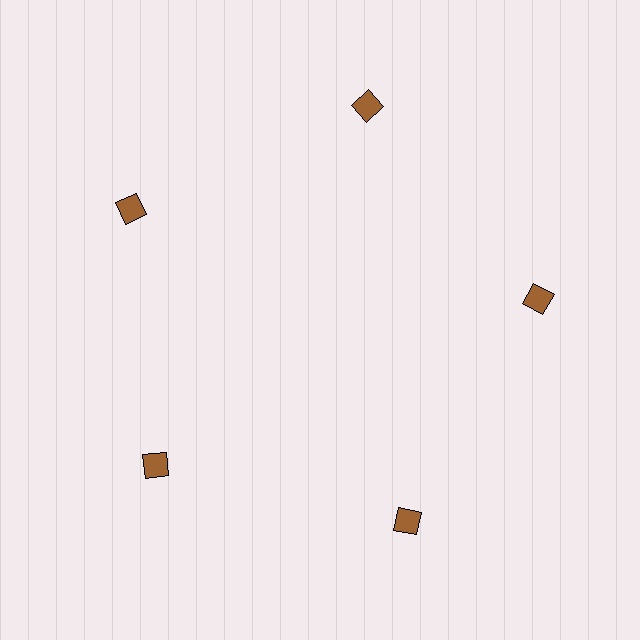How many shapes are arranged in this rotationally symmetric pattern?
There are 5 shapes, arranged in 5 groups of 1.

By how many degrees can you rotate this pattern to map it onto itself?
The pattern maps onto itself every 72 degrees of rotation.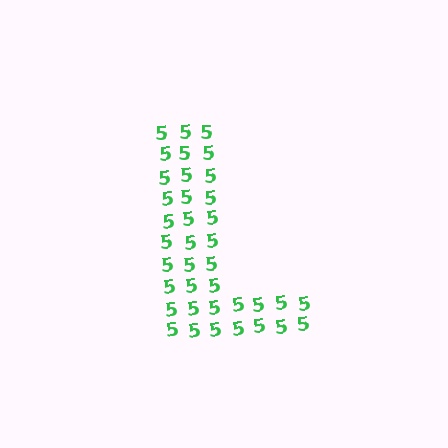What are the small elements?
The small elements are digit 5's.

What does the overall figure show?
The overall figure shows the letter L.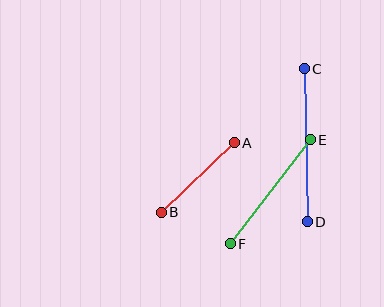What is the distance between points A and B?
The distance is approximately 101 pixels.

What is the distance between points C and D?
The distance is approximately 153 pixels.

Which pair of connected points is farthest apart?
Points C and D are farthest apart.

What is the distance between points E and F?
The distance is approximately 131 pixels.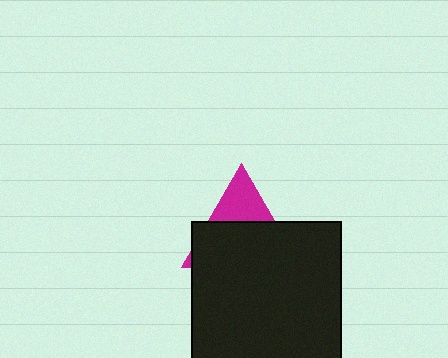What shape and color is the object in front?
The object in front is a black square.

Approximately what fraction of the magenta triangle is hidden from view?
Roughly 67% of the magenta triangle is hidden behind the black square.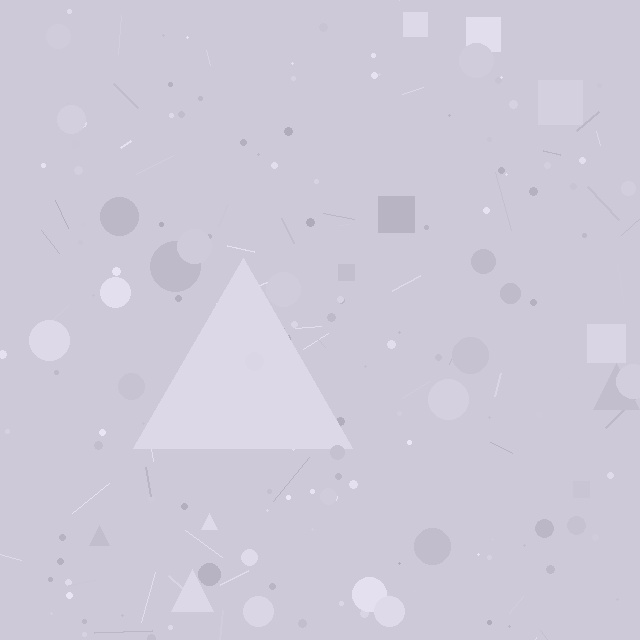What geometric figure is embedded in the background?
A triangle is embedded in the background.